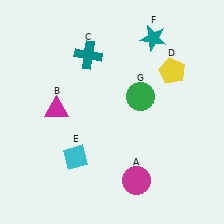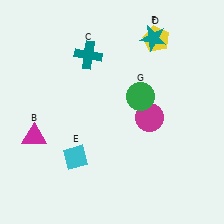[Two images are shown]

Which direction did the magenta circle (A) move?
The magenta circle (A) moved up.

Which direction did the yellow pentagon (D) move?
The yellow pentagon (D) moved up.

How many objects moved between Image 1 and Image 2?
3 objects moved between the two images.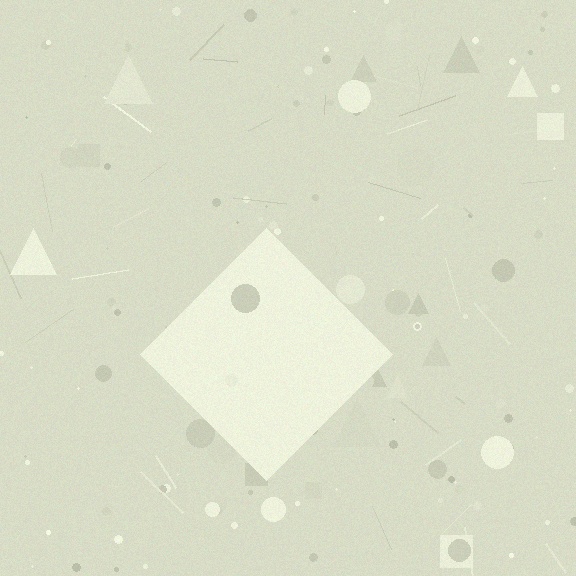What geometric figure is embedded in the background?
A diamond is embedded in the background.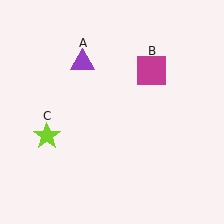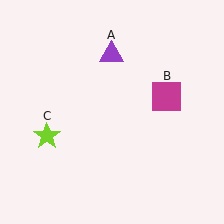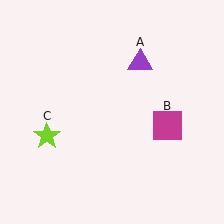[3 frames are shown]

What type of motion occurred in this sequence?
The purple triangle (object A), magenta square (object B) rotated clockwise around the center of the scene.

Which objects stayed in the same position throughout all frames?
Lime star (object C) remained stationary.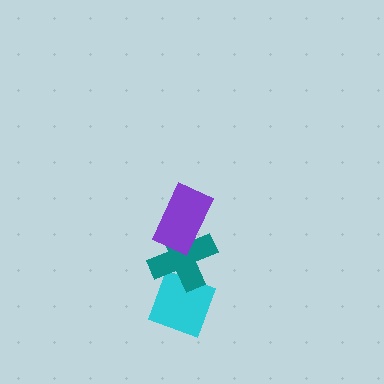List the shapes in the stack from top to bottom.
From top to bottom: the purple rectangle, the teal cross, the cyan diamond.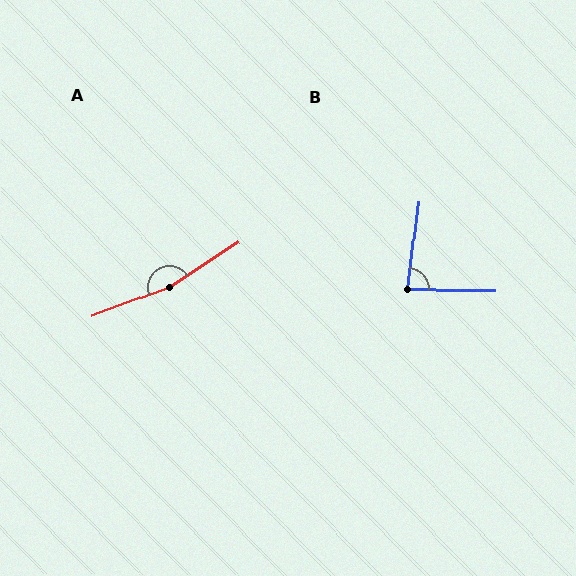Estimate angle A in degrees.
Approximately 167 degrees.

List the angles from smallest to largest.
B (84°), A (167°).